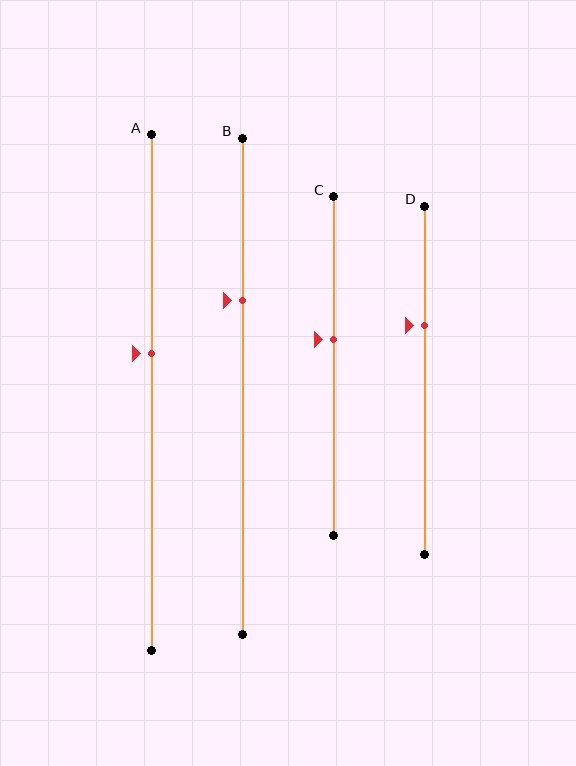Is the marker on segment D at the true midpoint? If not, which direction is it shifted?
No, the marker on segment D is shifted upward by about 16% of the segment length.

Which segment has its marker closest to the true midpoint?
Segment A has its marker closest to the true midpoint.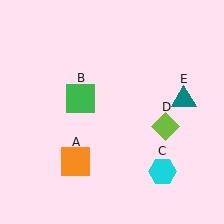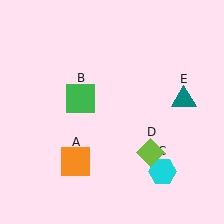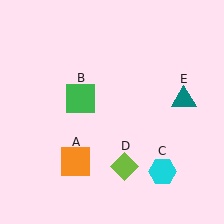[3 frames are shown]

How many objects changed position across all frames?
1 object changed position: lime diamond (object D).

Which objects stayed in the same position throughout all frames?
Orange square (object A) and green square (object B) and cyan hexagon (object C) and teal triangle (object E) remained stationary.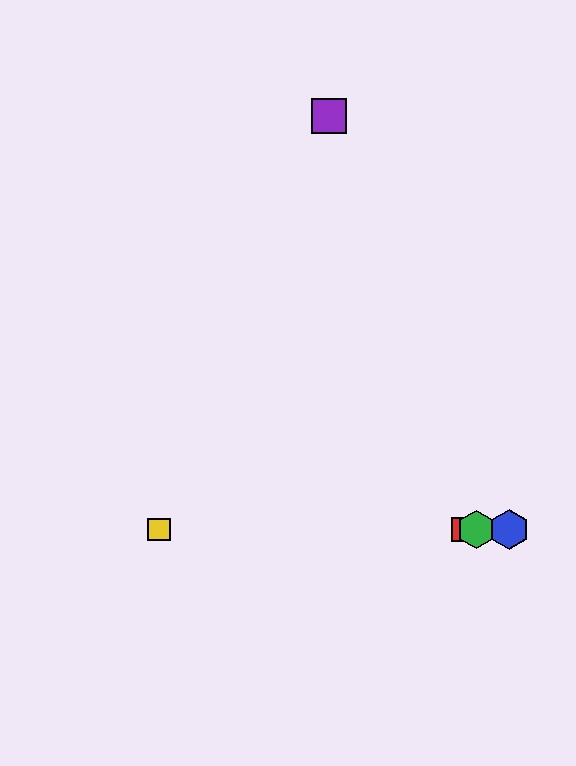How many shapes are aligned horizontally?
4 shapes (the red square, the blue hexagon, the green hexagon, the yellow square) are aligned horizontally.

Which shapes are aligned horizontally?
The red square, the blue hexagon, the green hexagon, the yellow square are aligned horizontally.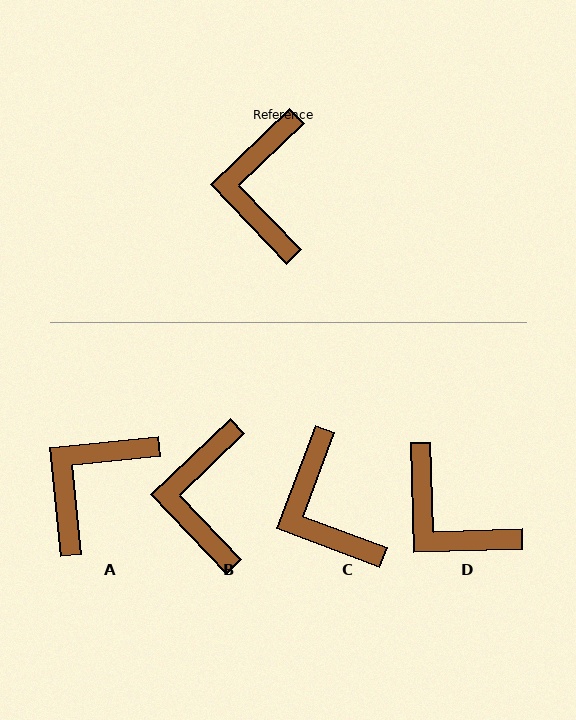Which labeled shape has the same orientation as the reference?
B.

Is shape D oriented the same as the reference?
No, it is off by about 48 degrees.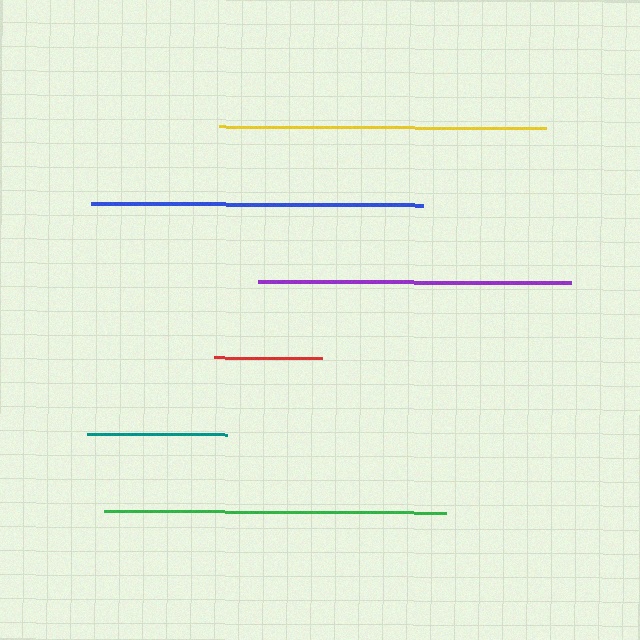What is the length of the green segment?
The green segment is approximately 342 pixels long.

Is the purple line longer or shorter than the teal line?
The purple line is longer than the teal line.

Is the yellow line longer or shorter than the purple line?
The yellow line is longer than the purple line.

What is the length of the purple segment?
The purple segment is approximately 312 pixels long.